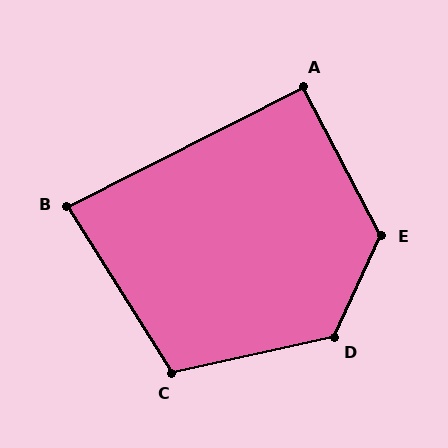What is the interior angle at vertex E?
Approximately 127 degrees (obtuse).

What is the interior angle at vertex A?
Approximately 91 degrees (approximately right).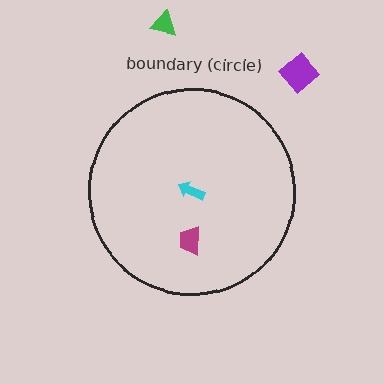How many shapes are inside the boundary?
2 inside, 2 outside.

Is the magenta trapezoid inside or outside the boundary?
Inside.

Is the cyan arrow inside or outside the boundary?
Inside.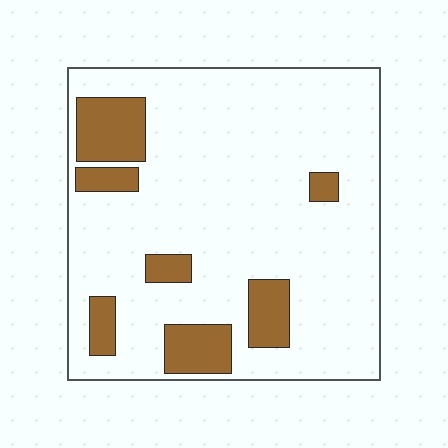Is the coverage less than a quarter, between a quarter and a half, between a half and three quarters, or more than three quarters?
Less than a quarter.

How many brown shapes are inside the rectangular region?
7.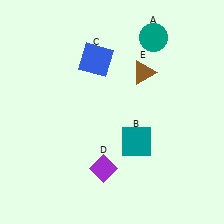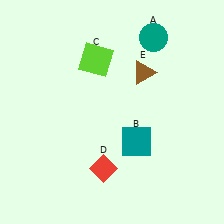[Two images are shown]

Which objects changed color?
C changed from blue to lime. D changed from purple to red.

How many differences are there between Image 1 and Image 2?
There are 2 differences between the two images.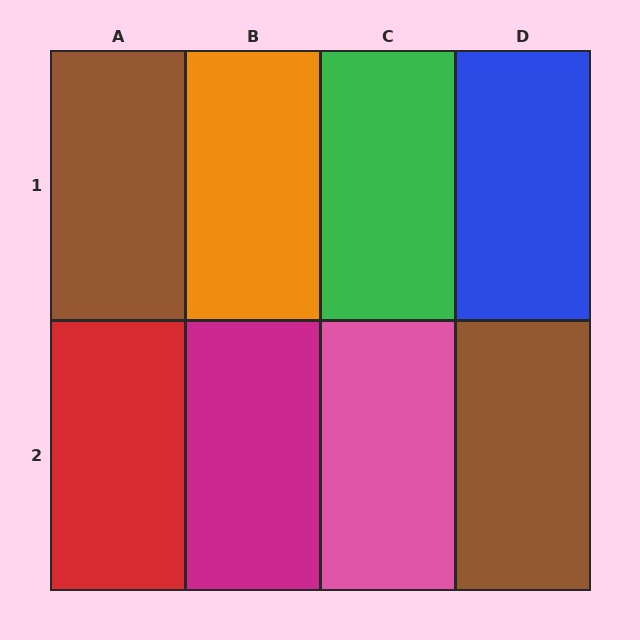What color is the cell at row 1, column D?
Blue.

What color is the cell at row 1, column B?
Orange.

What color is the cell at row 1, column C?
Green.